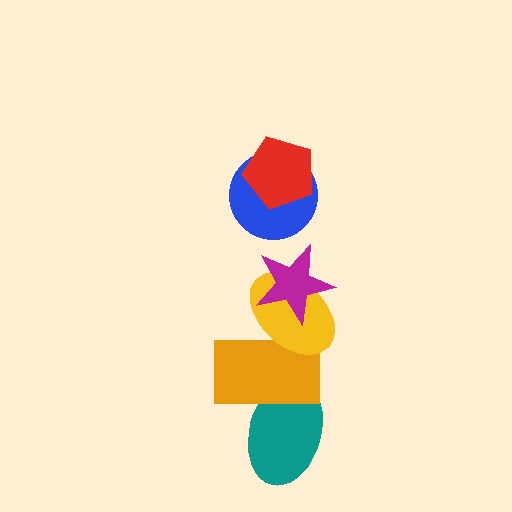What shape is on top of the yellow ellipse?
The magenta star is on top of the yellow ellipse.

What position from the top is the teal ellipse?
The teal ellipse is 6th from the top.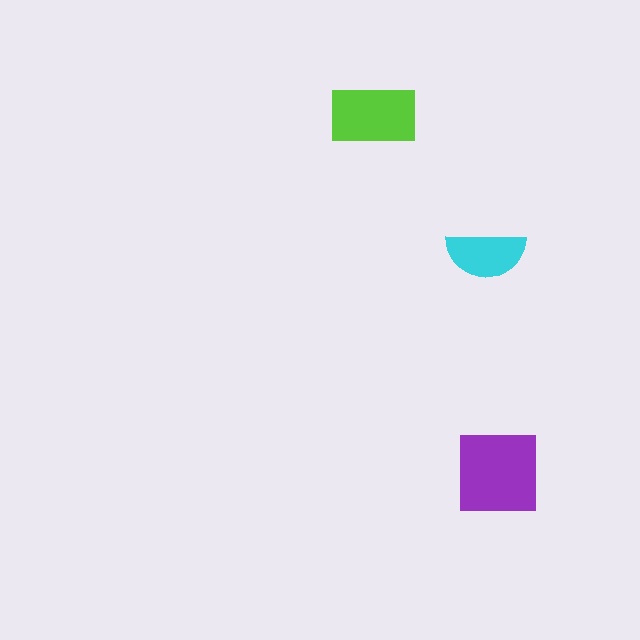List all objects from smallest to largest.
The cyan semicircle, the lime rectangle, the purple square.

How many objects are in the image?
There are 3 objects in the image.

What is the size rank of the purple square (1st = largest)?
1st.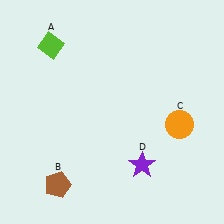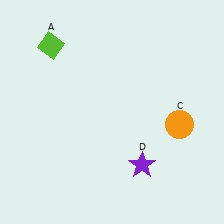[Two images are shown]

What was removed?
The brown pentagon (B) was removed in Image 2.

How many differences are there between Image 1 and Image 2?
There is 1 difference between the two images.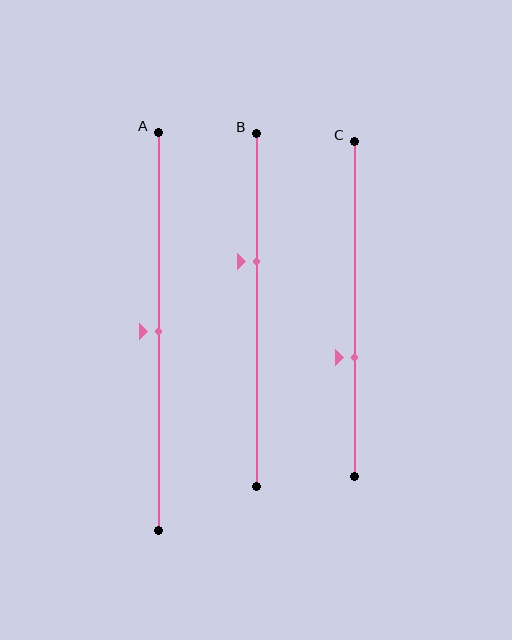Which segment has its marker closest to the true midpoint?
Segment A has its marker closest to the true midpoint.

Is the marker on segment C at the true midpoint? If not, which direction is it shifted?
No, the marker on segment C is shifted downward by about 15% of the segment length.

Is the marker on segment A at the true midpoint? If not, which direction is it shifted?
Yes, the marker on segment A is at the true midpoint.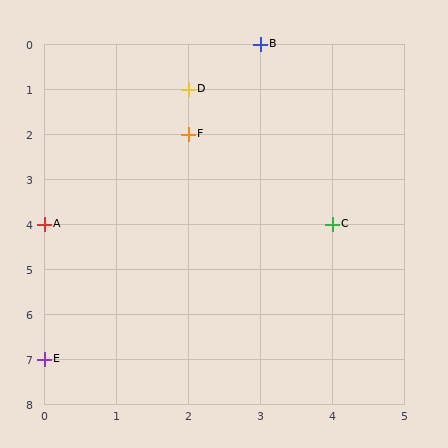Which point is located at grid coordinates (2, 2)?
Point F is at (2, 2).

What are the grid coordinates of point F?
Point F is at grid coordinates (2, 2).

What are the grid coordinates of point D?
Point D is at grid coordinates (2, 1).